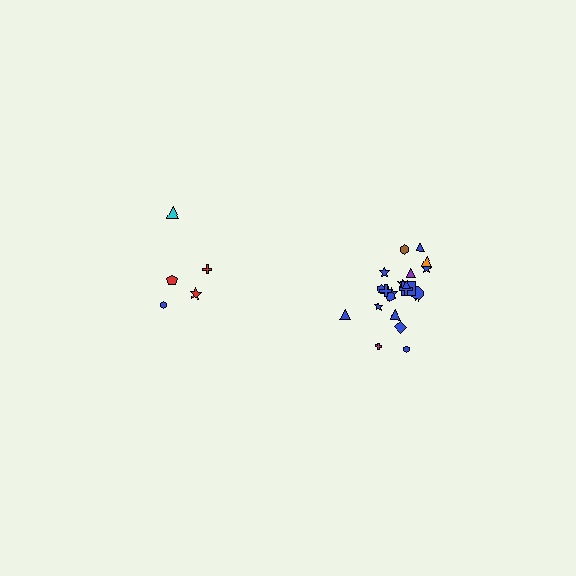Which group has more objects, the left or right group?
The right group.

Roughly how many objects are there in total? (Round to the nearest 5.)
Roughly 30 objects in total.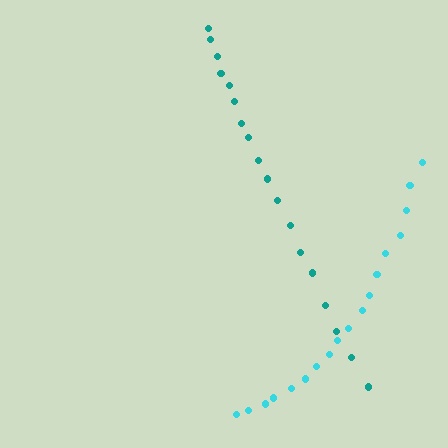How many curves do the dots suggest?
There are 2 distinct paths.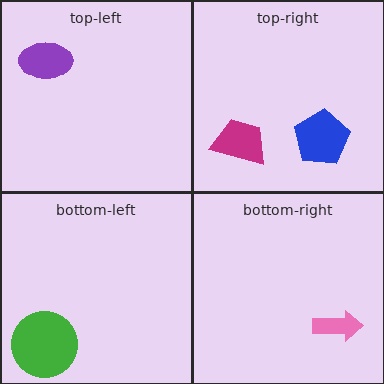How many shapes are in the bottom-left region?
1.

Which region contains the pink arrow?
The bottom-right region.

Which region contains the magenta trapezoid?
The top-right region.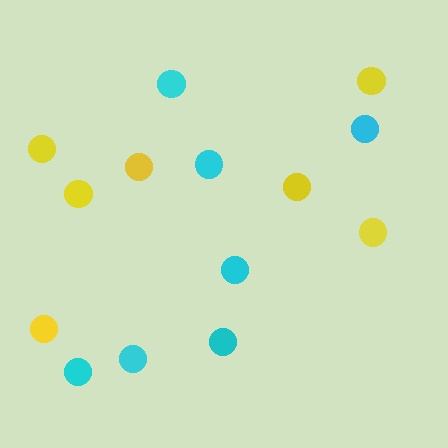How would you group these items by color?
There are 2 groups: one group of cyan circles (7) and one group of yellow circles (7).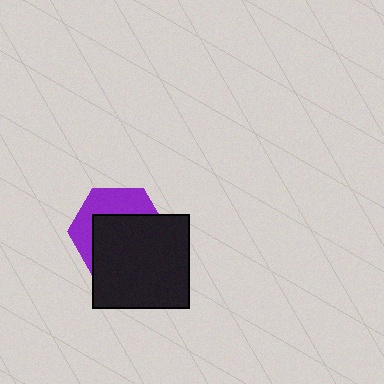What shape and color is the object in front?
The object in front is a black rectangle.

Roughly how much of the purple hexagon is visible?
A small part of it is visible (roughly 38%).